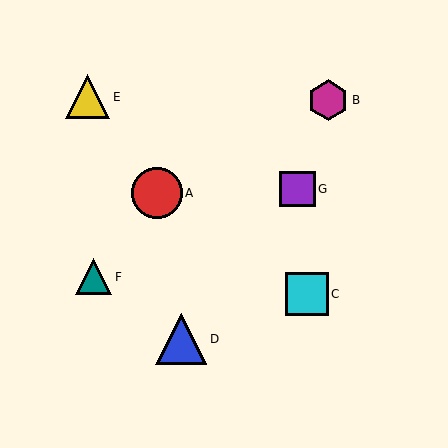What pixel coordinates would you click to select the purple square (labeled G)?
Click at (298, 189) to select the purple square G.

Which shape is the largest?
The red circle (labeled A) is the largest.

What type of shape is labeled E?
Shape E is a yellow triangle.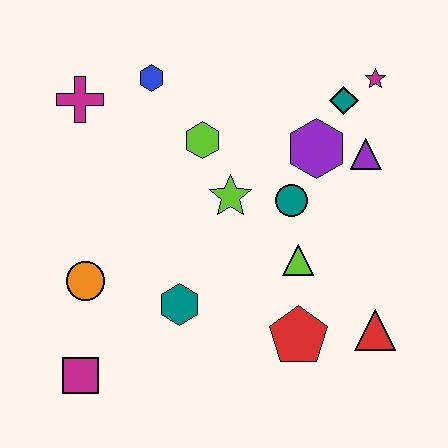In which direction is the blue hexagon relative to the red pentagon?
The blue hexagon is above the red pentagon.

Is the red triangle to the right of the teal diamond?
Yes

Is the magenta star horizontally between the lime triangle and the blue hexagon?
No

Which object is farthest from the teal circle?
The magenta square is farthest from the teal circle.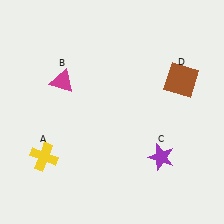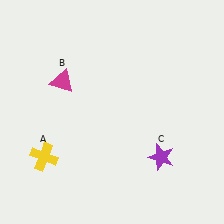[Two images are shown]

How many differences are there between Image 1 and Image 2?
There is 1 difference between the two images.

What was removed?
The brown square (D) was removed in Image 2.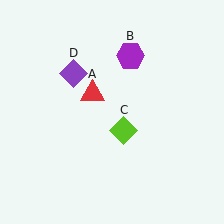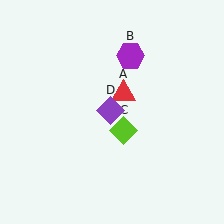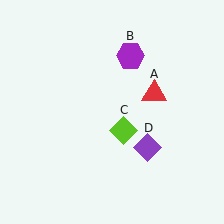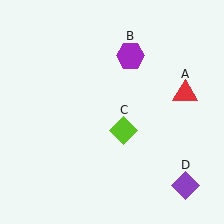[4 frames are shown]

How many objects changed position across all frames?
2 objects changed position: red triangle (object A), purple diamond (object D).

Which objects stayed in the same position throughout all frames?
Purple hexagon (object B) and lime diamond (object C) remained stationary.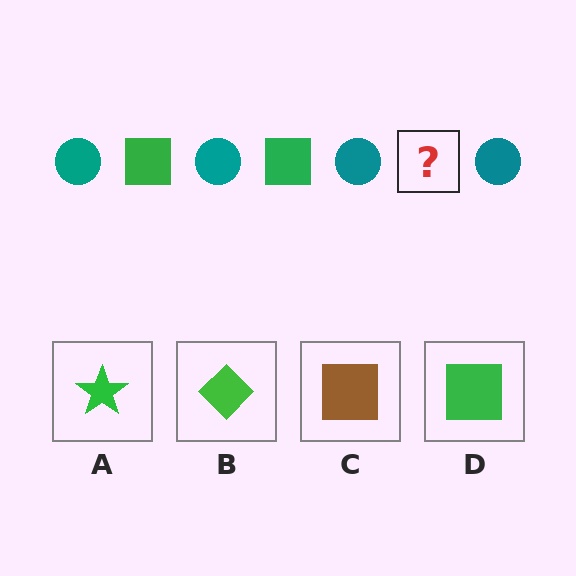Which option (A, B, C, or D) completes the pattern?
D.